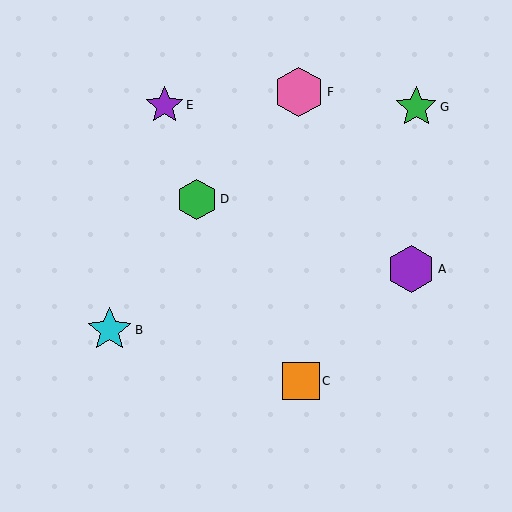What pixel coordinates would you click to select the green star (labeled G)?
Click at (416, 107) to select the green star G.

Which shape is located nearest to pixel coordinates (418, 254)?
The purple hexagon (labeled A) at (411, 269) is nearest to that location.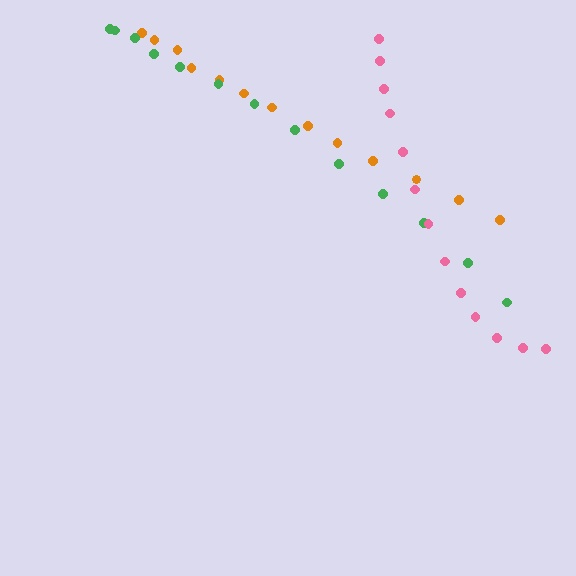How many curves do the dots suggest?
There are 3 distinct paths.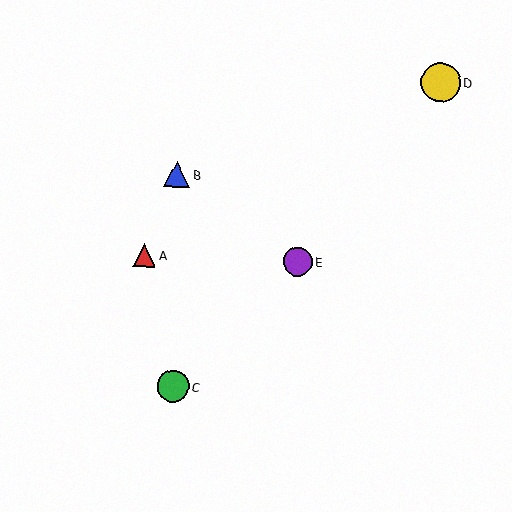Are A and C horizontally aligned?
No, A is at y≈256 and C is at y≈386.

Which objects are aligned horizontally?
Objects A, E are aligned horizontally.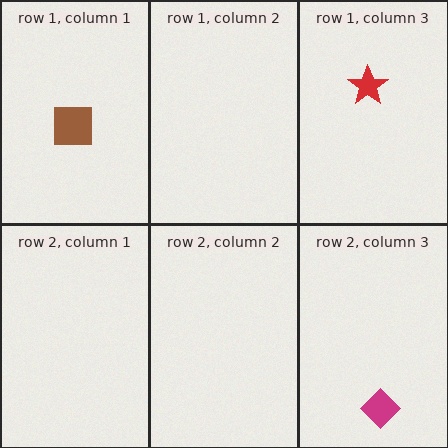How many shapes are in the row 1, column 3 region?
1.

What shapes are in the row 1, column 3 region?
The red star.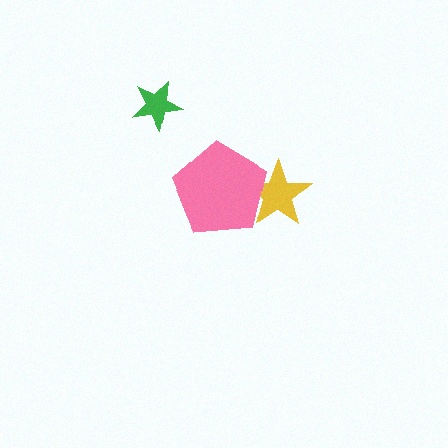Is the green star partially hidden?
No, no other shape covers it.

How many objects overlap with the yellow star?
1 object overlaps with the yellow star.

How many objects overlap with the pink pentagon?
1 object overlaps with the pink pentagon.